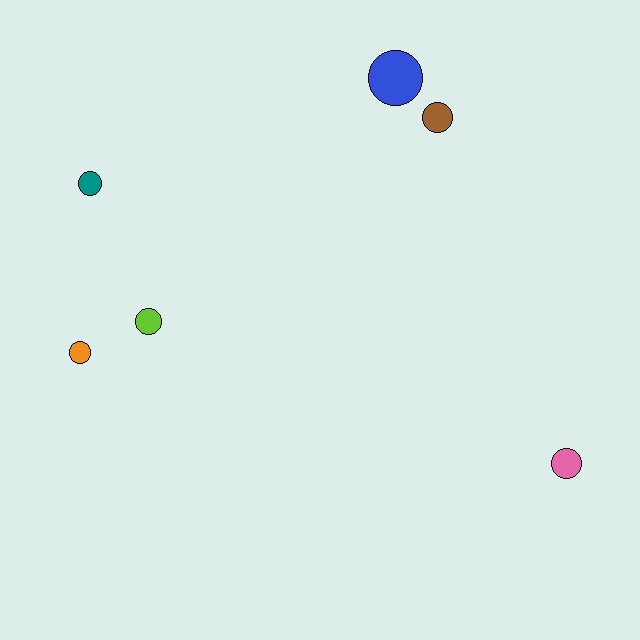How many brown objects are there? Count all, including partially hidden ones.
There is 1 brown object.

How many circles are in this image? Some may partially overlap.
There are 6 circles.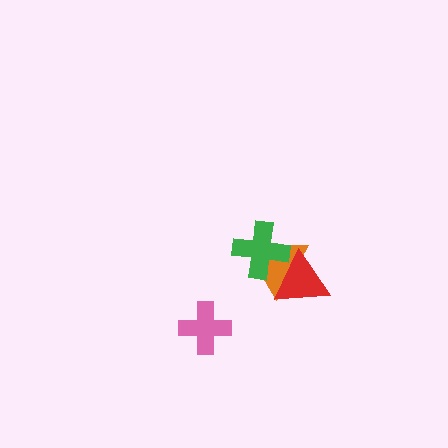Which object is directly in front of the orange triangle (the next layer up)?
The green cross is directly in front of the orange triangle.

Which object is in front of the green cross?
The red triangle is in front of the green cross.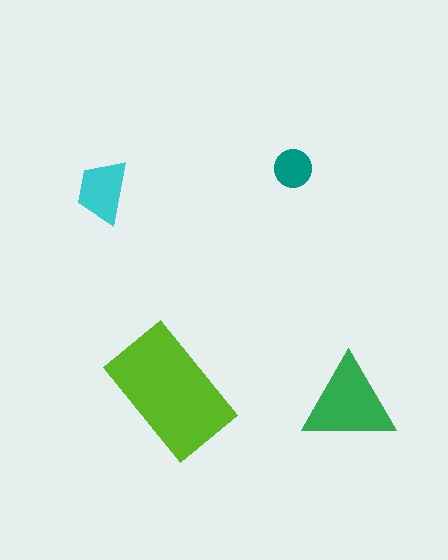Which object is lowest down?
The green triangle is bottommost.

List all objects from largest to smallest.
The lime rectangle, the green triangle, the cyan trapezoid, the teal circle.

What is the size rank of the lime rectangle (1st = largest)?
1st.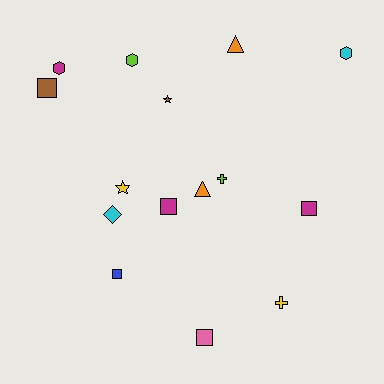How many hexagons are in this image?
There are 3 hexagons.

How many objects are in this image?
There are 15 objects.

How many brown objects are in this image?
There are 2 brown objects.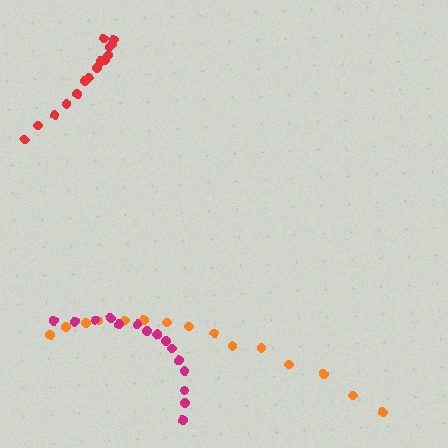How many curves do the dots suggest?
There are 3 distinct paths.